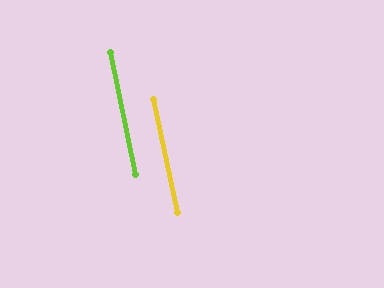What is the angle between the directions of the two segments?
Approximately 0 degrees.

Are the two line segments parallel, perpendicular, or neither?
Parallel — their directions differ by only 0.3°.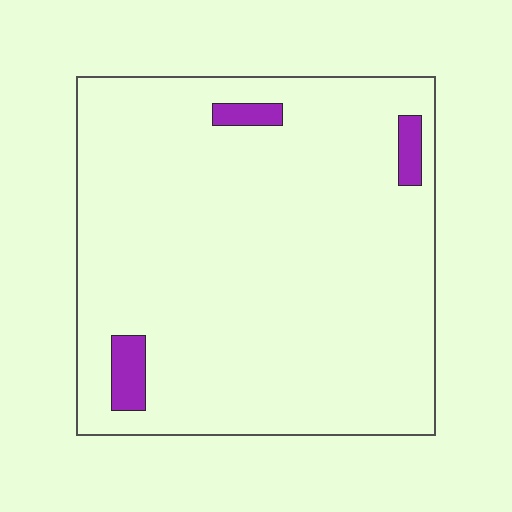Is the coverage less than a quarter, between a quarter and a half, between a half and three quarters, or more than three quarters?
Less than a quarter.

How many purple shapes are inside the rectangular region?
3.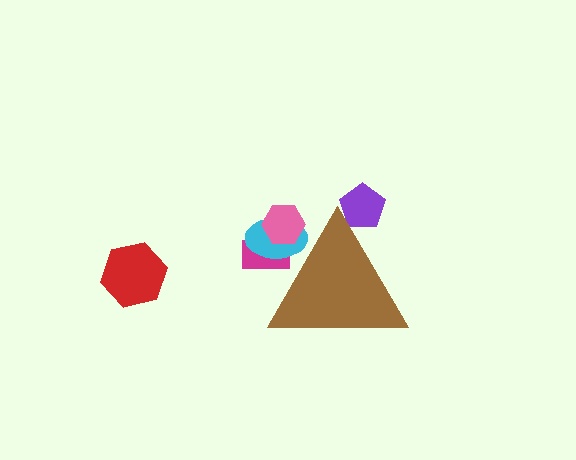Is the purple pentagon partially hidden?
Yes, the purple pentagon is partially hidden behind the brown triangle.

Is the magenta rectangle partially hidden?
Yes, the magenta rectangle is partially hidden behind the brown triangle.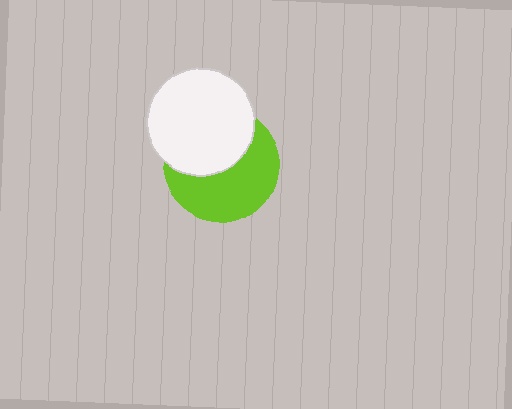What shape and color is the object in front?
The object in front is a white circle.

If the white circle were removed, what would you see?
You would see the complete lime circle.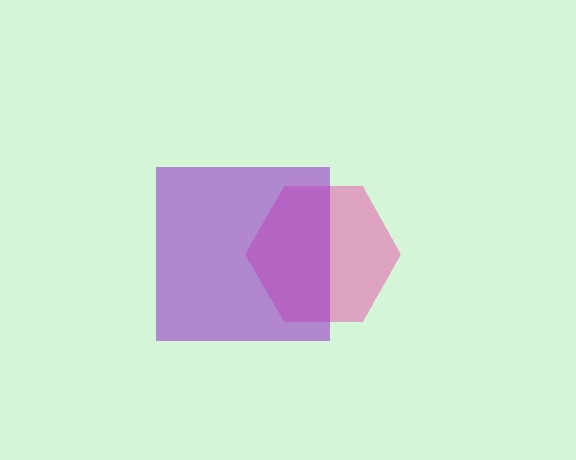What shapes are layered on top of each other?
The layered shapes are: a pink hexagon, a purple square.